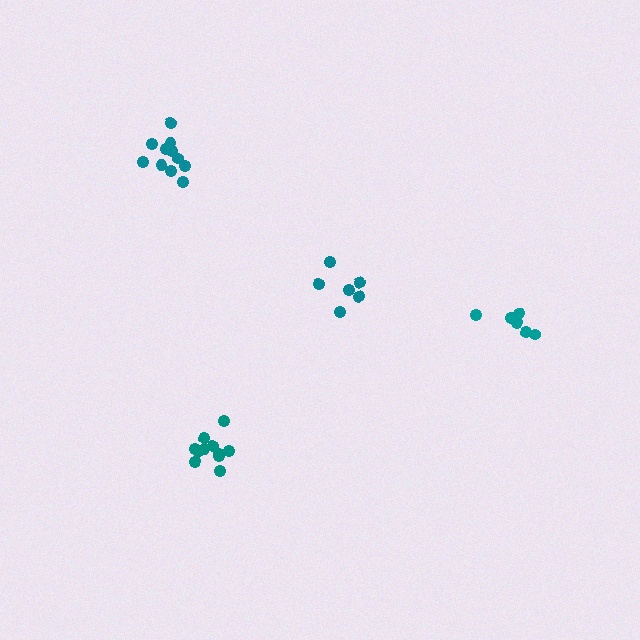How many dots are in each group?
Group 1: 6 dots, Group 2: 11 dots, Group 3: 11 dots, Group 4: 6 dots (34 total).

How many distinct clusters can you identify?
There are 4 distinct clusters.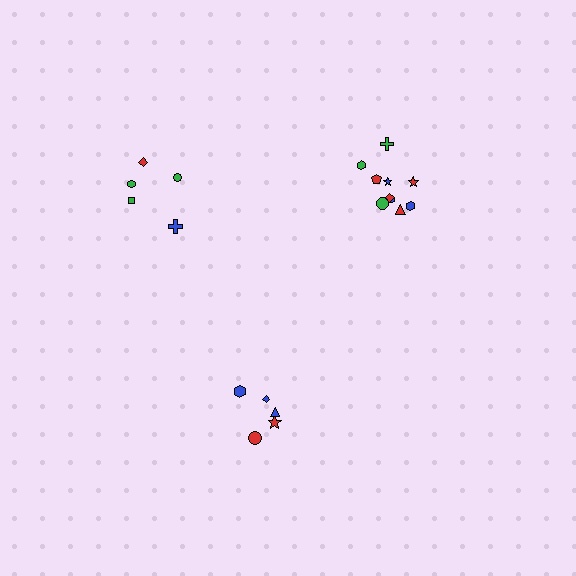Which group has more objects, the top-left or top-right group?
The top-right group.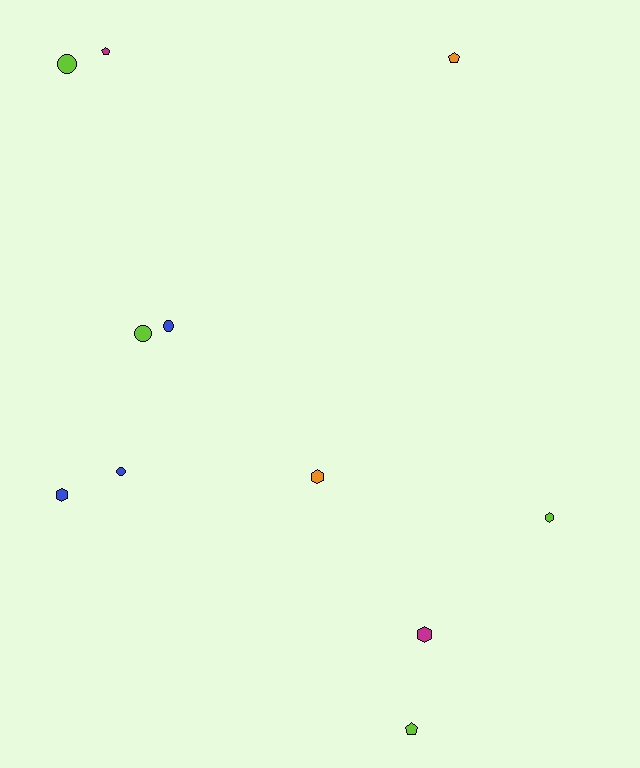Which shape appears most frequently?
Circle, with 4 objects.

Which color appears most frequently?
Lime, with 4 objects.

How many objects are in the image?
There are 11 objects.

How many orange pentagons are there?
There is 1 orange pentagon.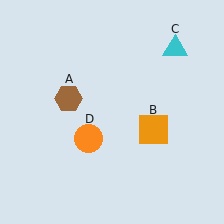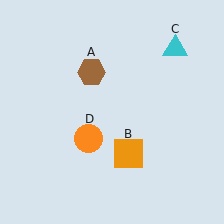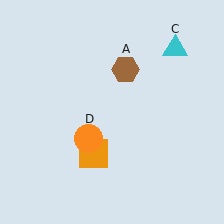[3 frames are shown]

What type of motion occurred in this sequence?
The brown hexagon (object A), orange square (object B) rotated clockwise around the center of the scene.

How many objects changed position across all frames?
2 objects changed position: brown hexagon (object A), orange square (object B).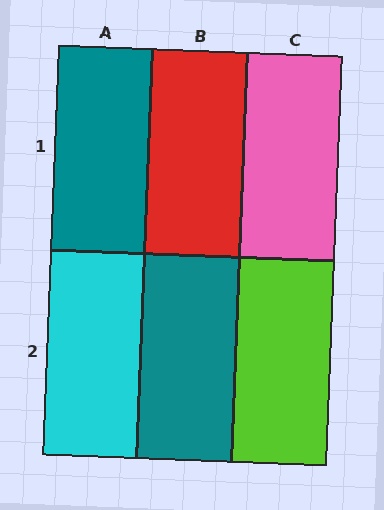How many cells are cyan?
1 cell is cyan.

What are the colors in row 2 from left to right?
Cyan, teal, lime.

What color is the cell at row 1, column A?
Teal.